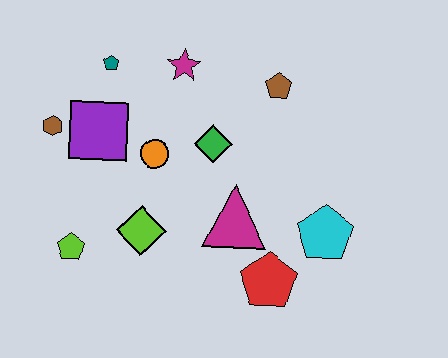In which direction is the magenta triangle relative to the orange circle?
The magenta triangle is to the right of the orange circle.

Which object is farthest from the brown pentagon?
The lime pentagon is farthest from the brown pentagon.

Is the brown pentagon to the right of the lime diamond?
Yes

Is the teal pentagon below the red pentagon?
No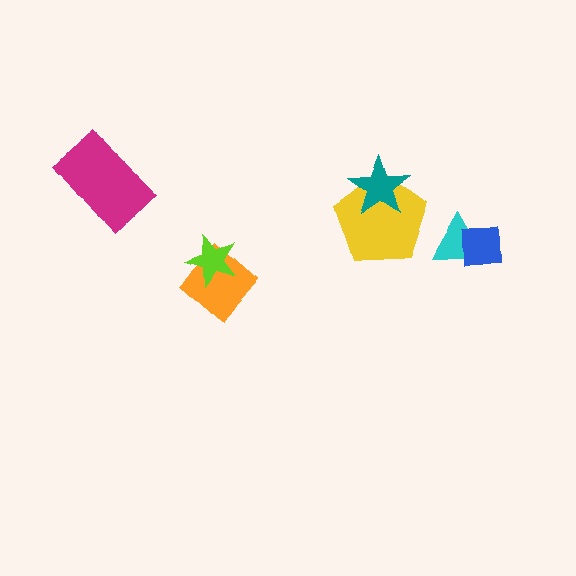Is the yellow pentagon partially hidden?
Yes, it is partially covered by another shape.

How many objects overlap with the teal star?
1 object overlaps with the teal star.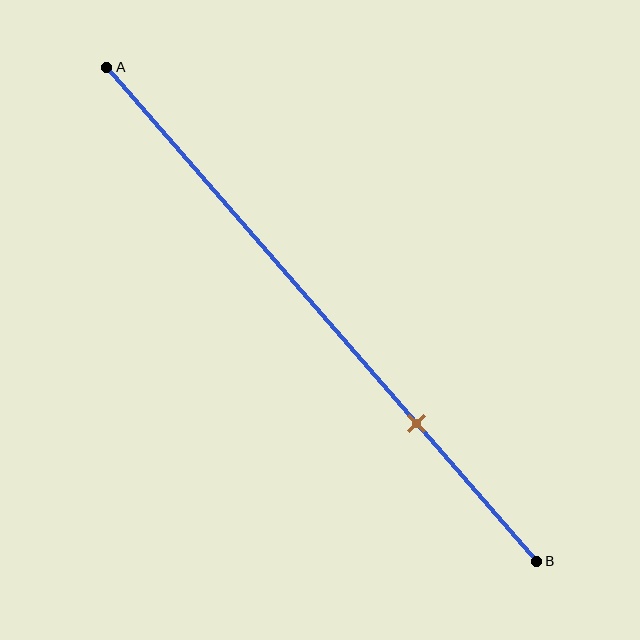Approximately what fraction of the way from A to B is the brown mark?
The brown mark is approximately 70% of the way from A to B.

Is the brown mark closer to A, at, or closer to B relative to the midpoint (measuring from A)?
The brown mark is closer to point B than the midpoint of segment AB.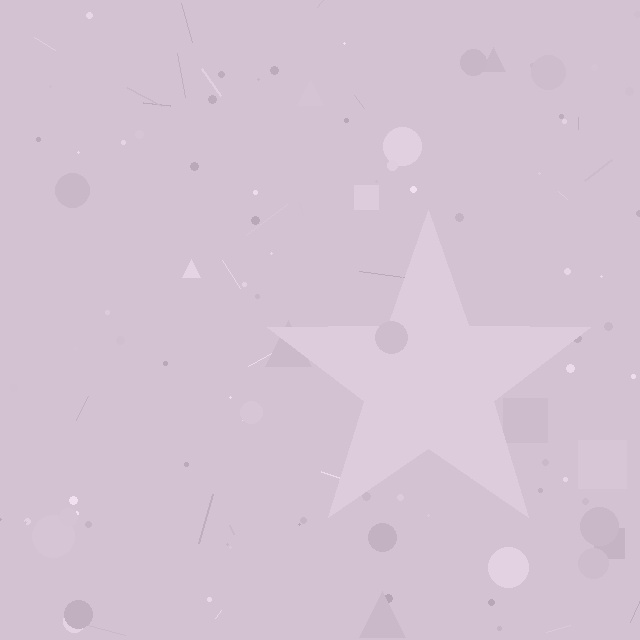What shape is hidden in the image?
A star is hidden in the image.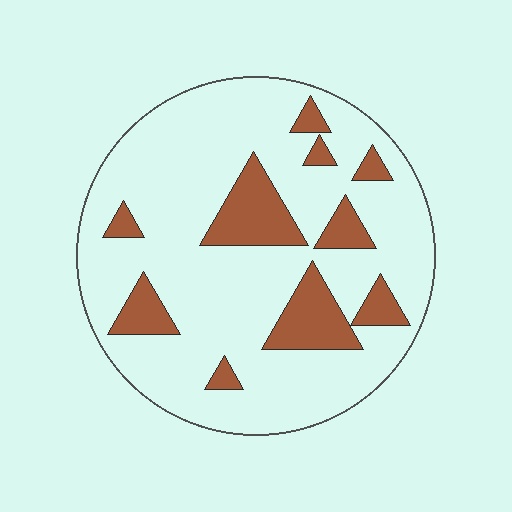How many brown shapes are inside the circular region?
10.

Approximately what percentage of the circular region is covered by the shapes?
Approximately 20%.